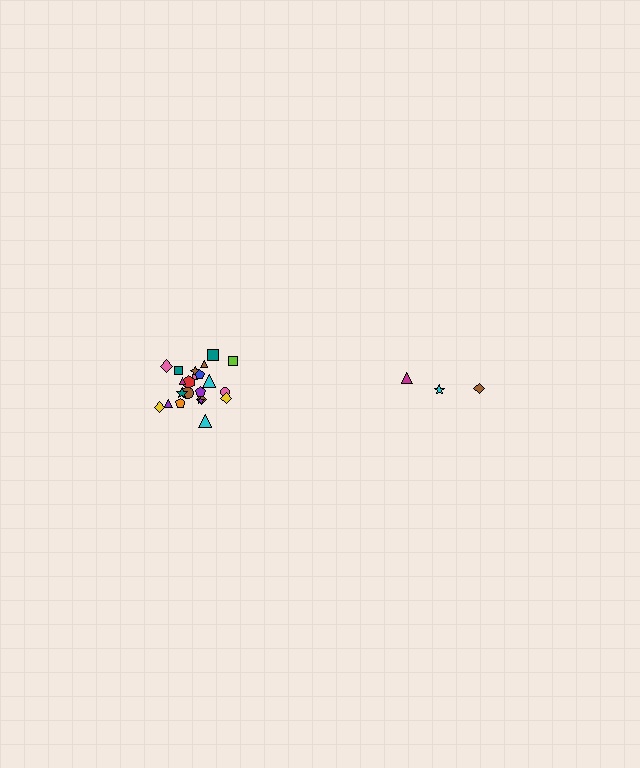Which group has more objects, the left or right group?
The left group.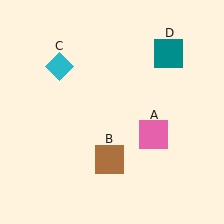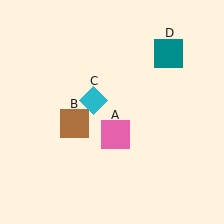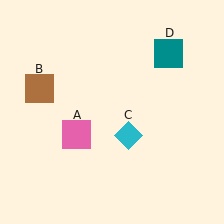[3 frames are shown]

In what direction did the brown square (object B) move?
The brown square (object B) moved up and to the left.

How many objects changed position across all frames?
3 objects changed position: pink square (object A), brown square (object B), cyan diamond (object C).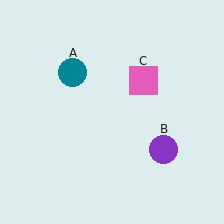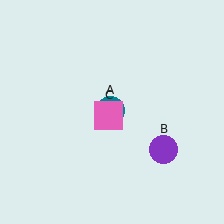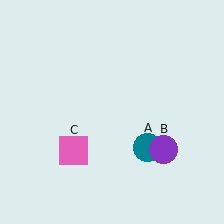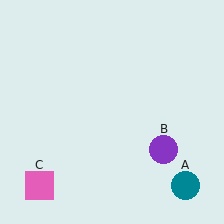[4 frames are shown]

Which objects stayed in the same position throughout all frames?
Purple circle (object B) remained stationary.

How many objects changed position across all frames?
2 objects changed position: teal circle (object A), pink square (object C).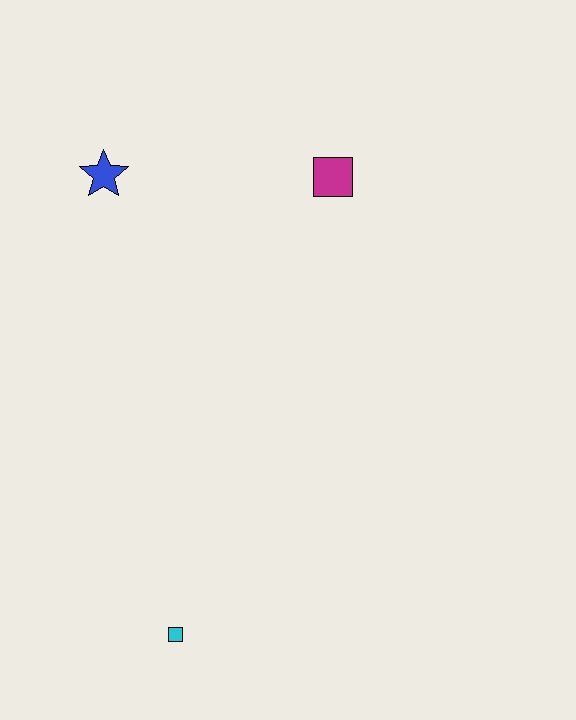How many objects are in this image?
There are 3 objects.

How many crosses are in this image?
There are no crosses.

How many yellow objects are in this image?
There are no yellow objects.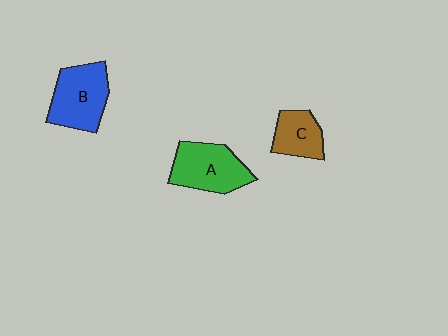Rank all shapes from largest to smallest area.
From largest to smallest: B (blue), A (green), C (brown).